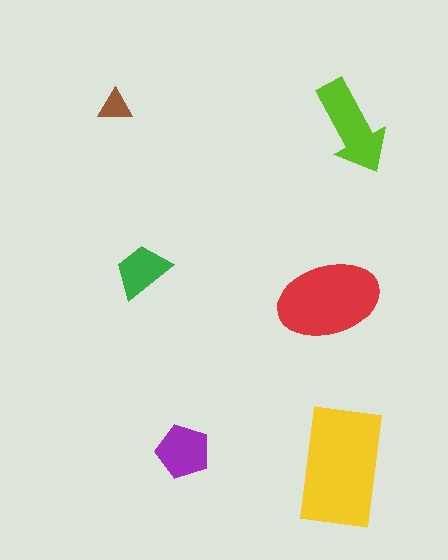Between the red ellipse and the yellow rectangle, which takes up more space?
The yellow rectangle.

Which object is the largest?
The yellow rectangle.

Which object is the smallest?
The brown triangle.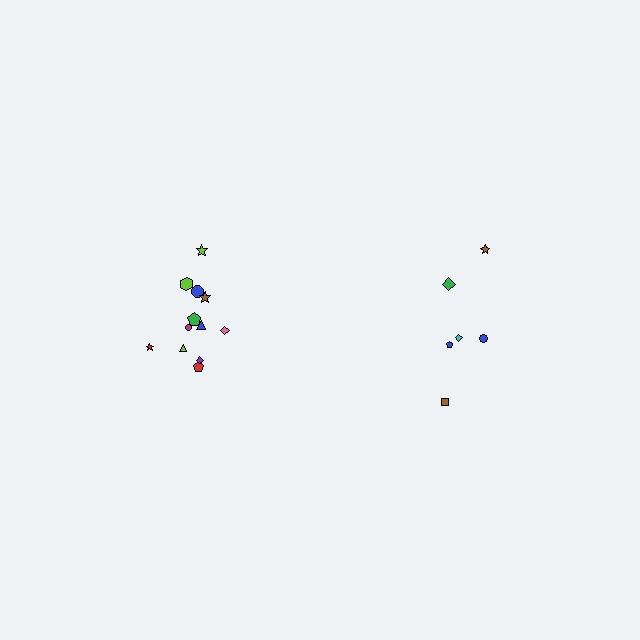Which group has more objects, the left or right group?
The left group.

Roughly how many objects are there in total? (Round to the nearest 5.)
Roughly 20 objects in total.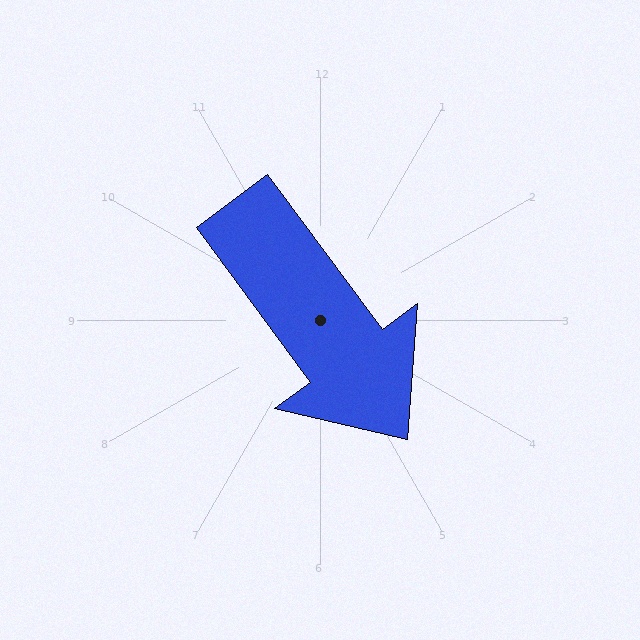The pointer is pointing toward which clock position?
Roughly 5 o'clock.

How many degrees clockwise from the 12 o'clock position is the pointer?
Approximately 144 degrees.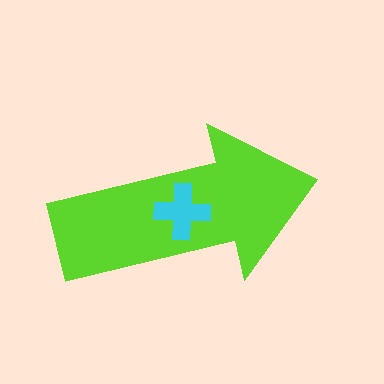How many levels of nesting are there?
2.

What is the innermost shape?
The cyan cross.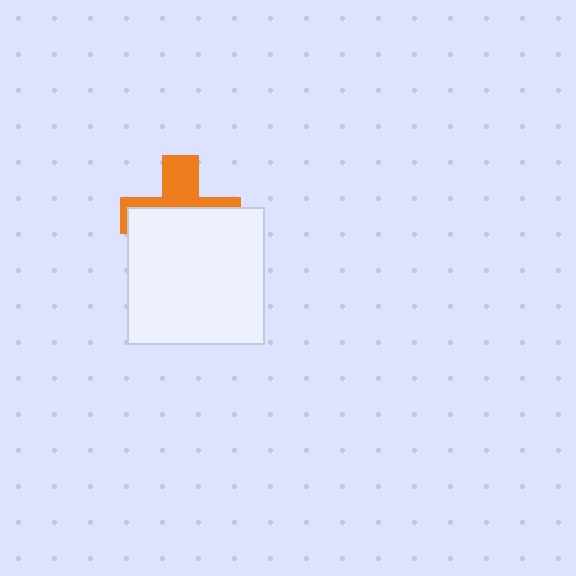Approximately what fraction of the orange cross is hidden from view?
Roughly 60% of the orange cross is hidden behind the white square.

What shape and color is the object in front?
The object in front is a white square.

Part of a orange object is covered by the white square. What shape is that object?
It is a cross.